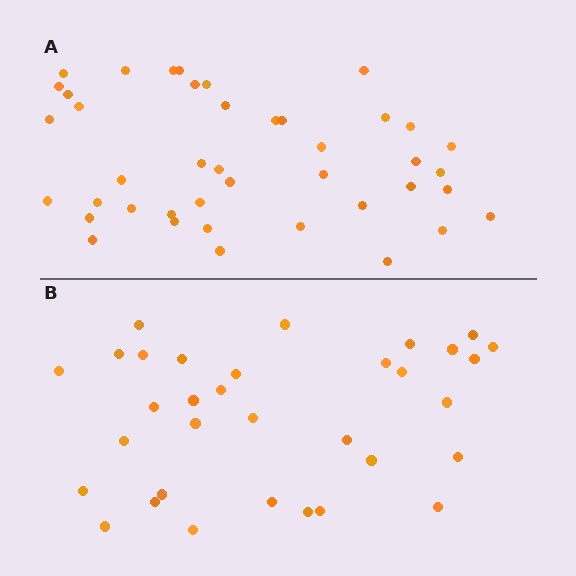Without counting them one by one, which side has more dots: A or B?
Region A (the top region) has more dots.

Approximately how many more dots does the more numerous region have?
Region A has roughly 8 or so more dots than region B.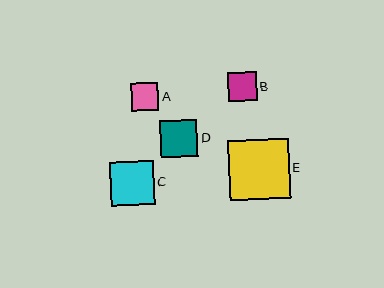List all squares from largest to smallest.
From largest to smallest: E, C, D, B, A.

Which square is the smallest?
Square A is the smallest with a size of approximately 28 pixels.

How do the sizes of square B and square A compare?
Square B and square A are approximately the same size.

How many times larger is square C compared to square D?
Square C is approximately 1.2 times the size of square D.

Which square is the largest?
Square E is the largest with a size of approximately 60 pixels.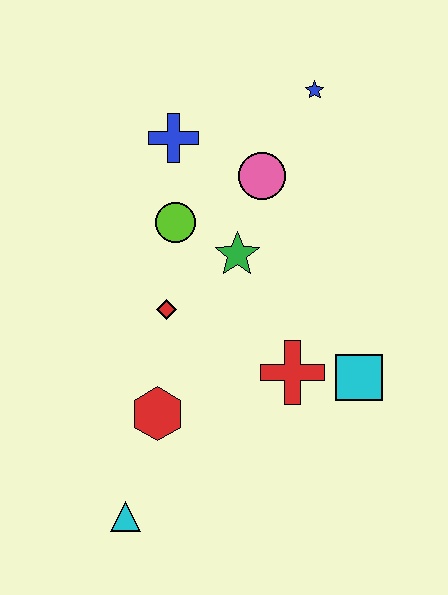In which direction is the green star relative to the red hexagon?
The green star is above the red hexagon.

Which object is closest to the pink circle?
The green star is closest to the pink circle.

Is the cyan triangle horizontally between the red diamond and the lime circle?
No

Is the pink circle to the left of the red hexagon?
No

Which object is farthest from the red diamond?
The blue star is farthest from the red diamond.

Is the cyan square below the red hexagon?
No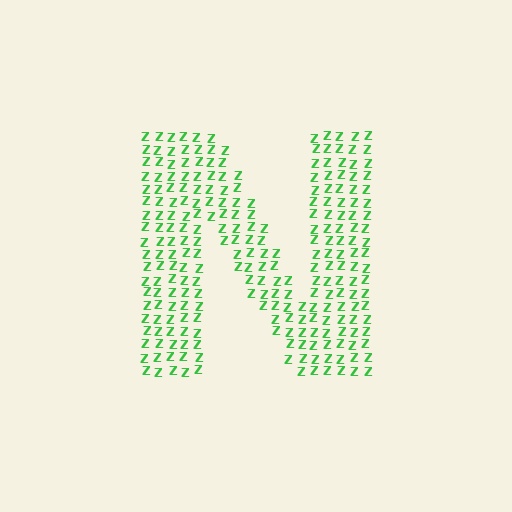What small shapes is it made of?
It is made of small letter Z's.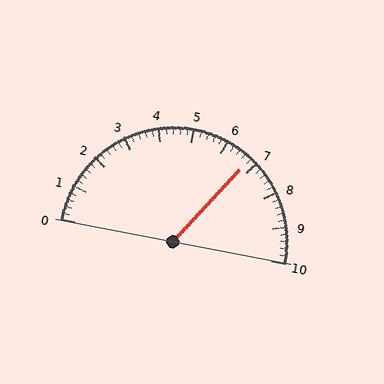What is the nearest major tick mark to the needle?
The nearest major tick mark is 7.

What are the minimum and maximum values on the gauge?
The gauge ranges from 0 to 10.